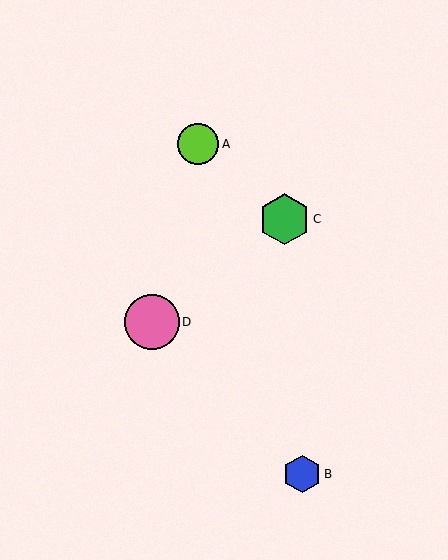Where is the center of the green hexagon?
The center of the green hexagon is at (285, 219).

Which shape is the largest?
The pink circle (labeled D) is the largest.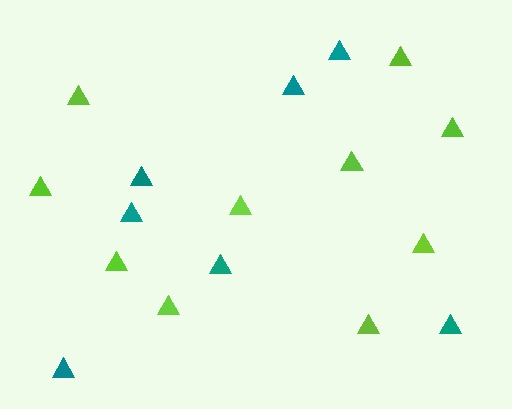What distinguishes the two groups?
There are 2 groups: one group of lime triangles (10) and one group of teal triangles (7).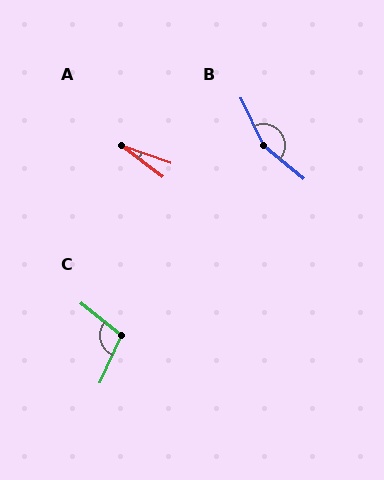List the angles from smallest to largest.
A (18°), C (104°), B (156°).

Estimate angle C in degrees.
Approximately 104 degrees.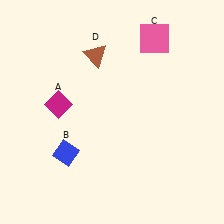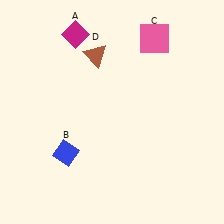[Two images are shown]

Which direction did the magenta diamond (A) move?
The magenta diamond (A) moved up.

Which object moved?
The magenta diamond (A) moved up.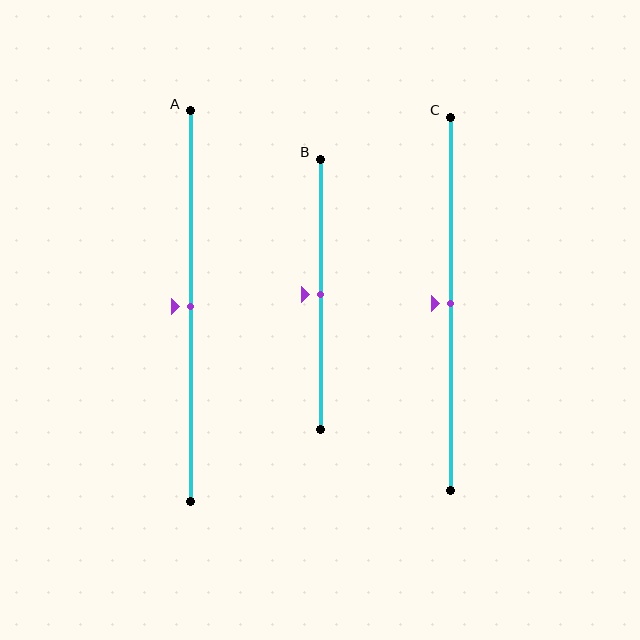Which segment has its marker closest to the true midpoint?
Segment A has its marker closest to the true midpoint.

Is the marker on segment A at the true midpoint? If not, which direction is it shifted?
Yes, the marker on segment A is at the true midpoint.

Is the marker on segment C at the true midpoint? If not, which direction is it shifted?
Yes, the marker on segment C is at the true midpoint.